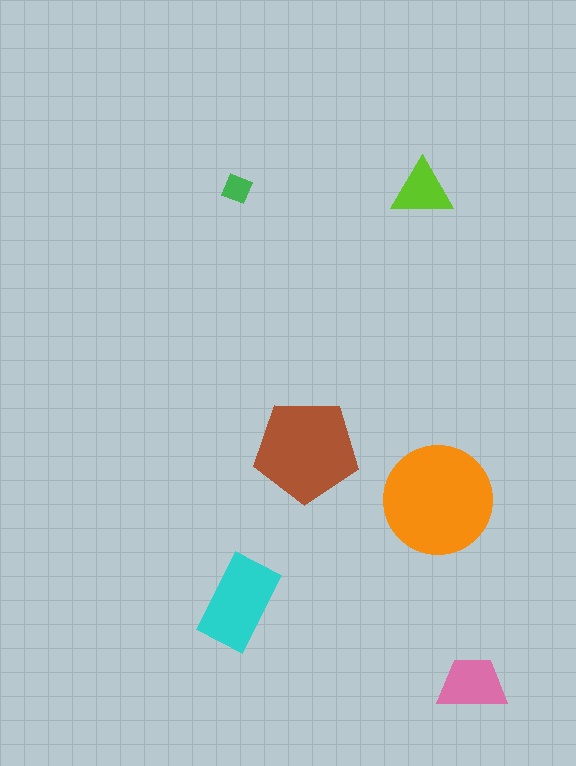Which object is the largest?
The orange circle.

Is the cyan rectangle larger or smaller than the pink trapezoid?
Larger.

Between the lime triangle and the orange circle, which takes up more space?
The orange circle.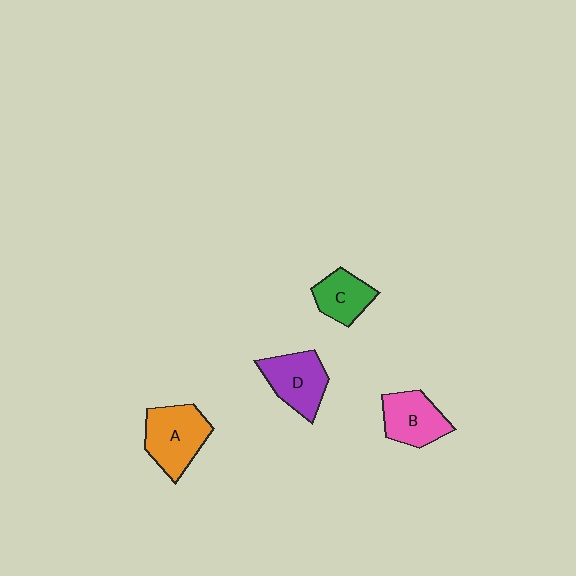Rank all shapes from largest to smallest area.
From largest to smallest: A (orange), D (purple), B (pink), C (green).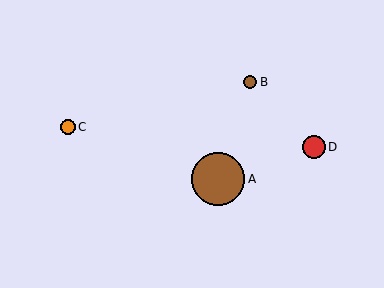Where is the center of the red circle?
The center of the red circle is at (314, 147).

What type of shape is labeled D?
Shape D is a red circle.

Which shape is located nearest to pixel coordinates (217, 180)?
The brown circle (labeled A) at (218, 179) is nearest to that location.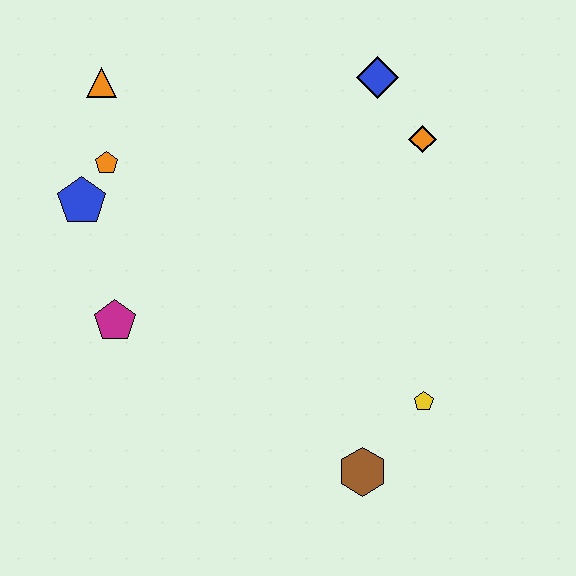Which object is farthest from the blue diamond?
The brown hexagon is farthest from the blue diamond.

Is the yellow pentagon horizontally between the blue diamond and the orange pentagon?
No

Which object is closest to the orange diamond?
The blue diamond is closest to the orange diamond.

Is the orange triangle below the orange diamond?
No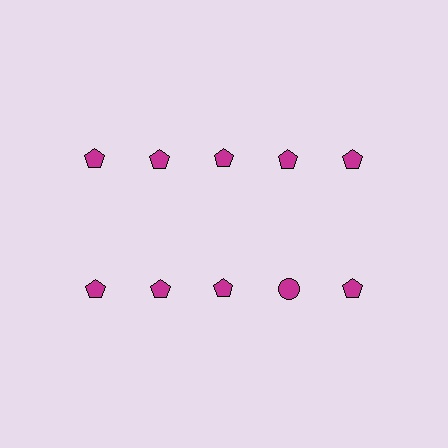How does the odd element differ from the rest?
It has a different shape: circle instead of pentagon.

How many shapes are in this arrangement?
There are 10 shapes arranged in a grid pattern.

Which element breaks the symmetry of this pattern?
The magenta circle in the second row, second from right column breaks the symmetry. All other shapes are magenta pentagons.